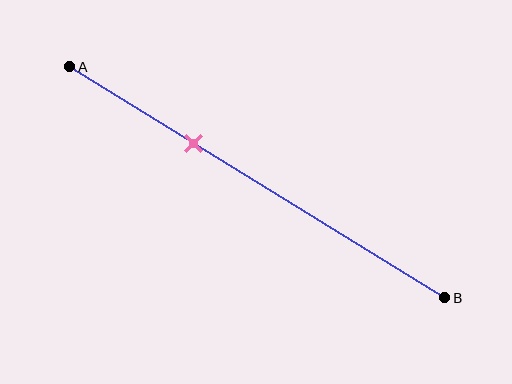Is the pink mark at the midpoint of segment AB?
No, the mark is at about 35% from A, not at the 50% midpoint.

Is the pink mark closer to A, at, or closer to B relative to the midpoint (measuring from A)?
The pink mark is closer to point A than the midpoint of segment AB.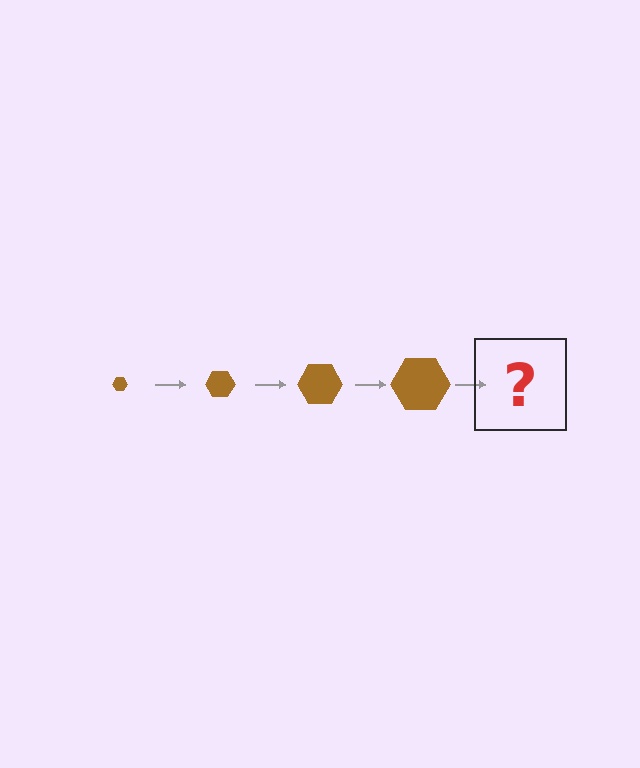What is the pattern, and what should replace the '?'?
The pattern is that the hexagon gets progressively larger each step. The '?' should be a brown hexagon, larger than the previous one.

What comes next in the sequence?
The next element should be a brown hexagon, larger than the previous one.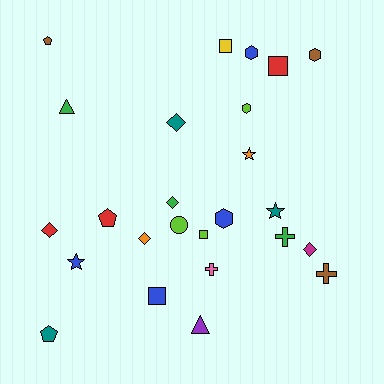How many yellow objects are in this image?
There is 1 yellow object.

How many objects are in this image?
There are 25 objects.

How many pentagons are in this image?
There are 3 pentagons.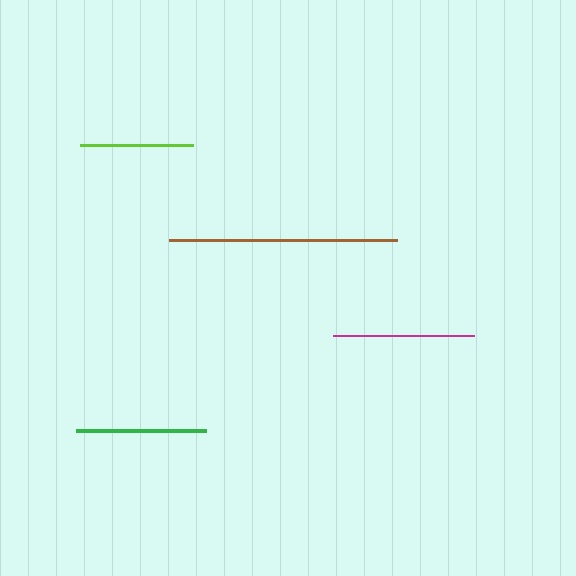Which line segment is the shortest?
The lime line is the shortest at approximately 112 pixels.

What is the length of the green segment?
The green segment is approximately 130 pixels long.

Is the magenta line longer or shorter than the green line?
The magenta line is longer than the green line.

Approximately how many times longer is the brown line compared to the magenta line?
The brown line is approximately 1.6 times the length of the magenta line.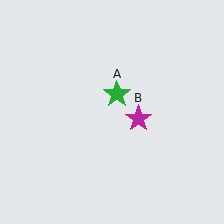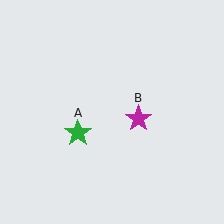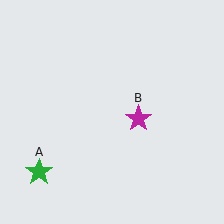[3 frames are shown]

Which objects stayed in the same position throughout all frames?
Magenta star (object B) remained stationary.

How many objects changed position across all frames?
1 object changed position: green star (object A).